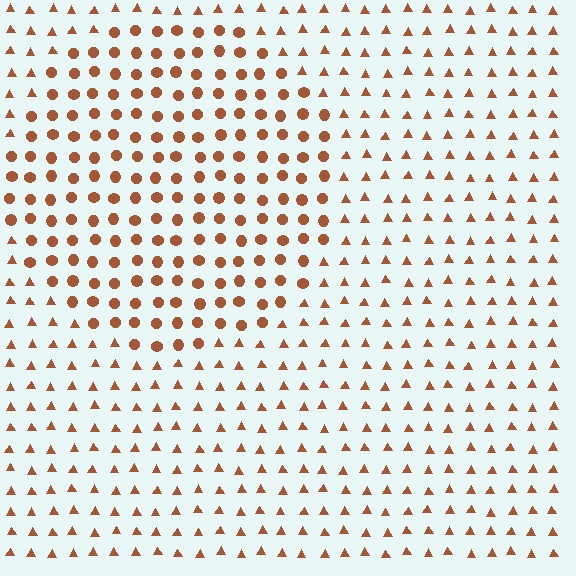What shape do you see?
I see a circle.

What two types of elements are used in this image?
The image uses circles inside the circle region and triangles outside it.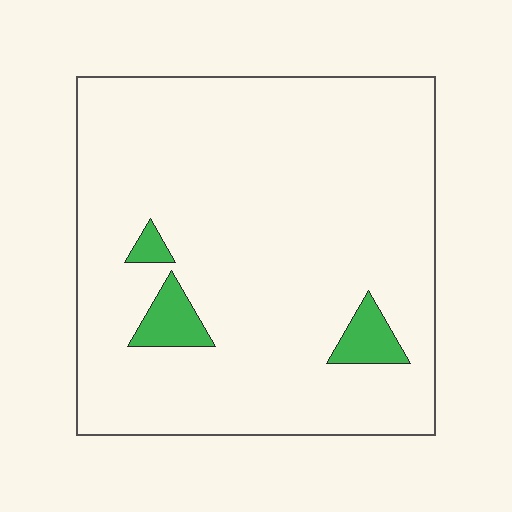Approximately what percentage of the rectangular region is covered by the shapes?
Approximately 5%.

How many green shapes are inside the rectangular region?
3.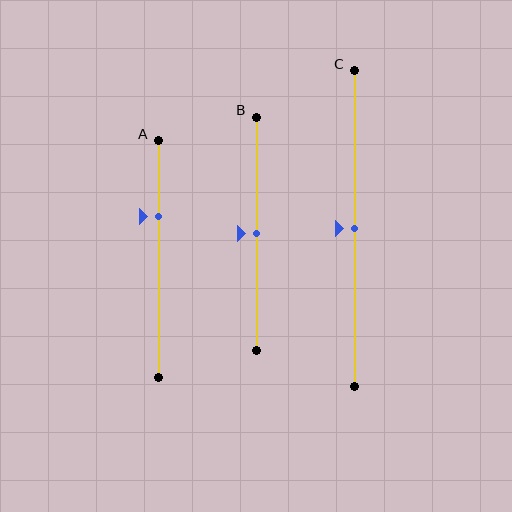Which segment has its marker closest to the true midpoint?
Segment B has its marker closest to the true midpoint.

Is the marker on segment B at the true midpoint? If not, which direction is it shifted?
Yes, the marker on segment B is at the true midpoint.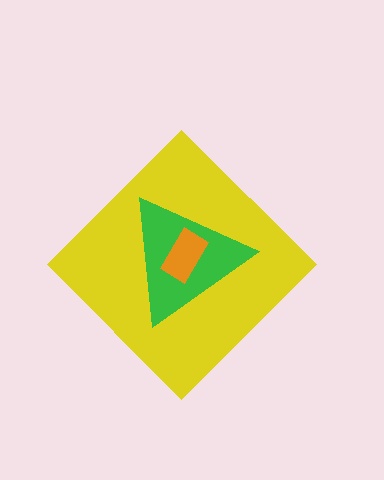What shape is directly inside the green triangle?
The orange rectangle.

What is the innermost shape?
The orange rectangle.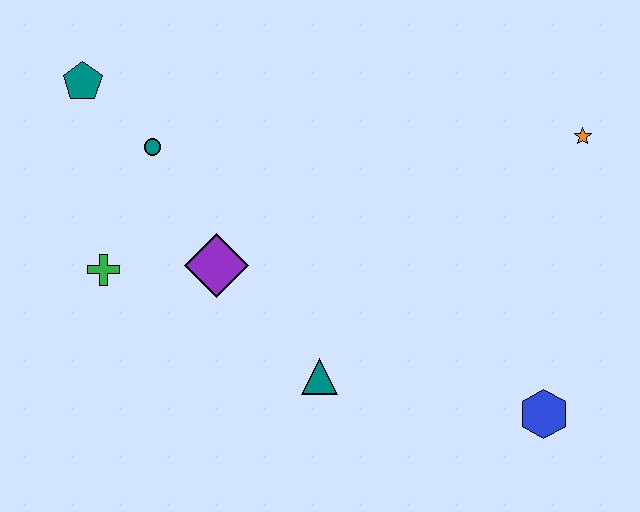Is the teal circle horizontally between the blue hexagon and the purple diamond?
No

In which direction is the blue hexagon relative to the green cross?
The blue hexagon is to the right of the green cross.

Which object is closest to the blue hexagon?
The teal triangle is closest to the blue hexagon.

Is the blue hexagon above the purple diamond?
No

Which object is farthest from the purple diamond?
The orange star is farthest from the purple diamond.